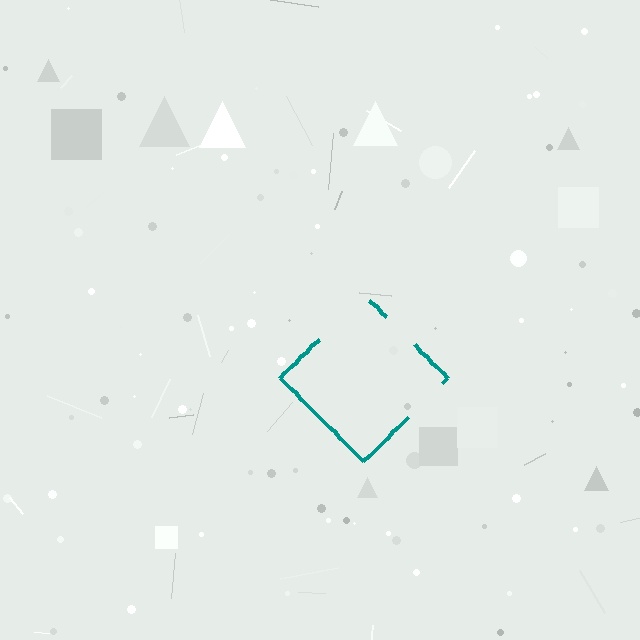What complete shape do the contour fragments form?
The contour fragments form a diamond.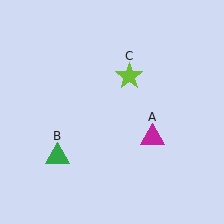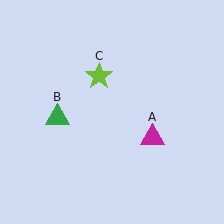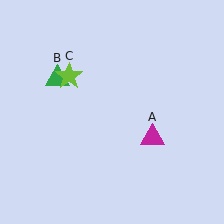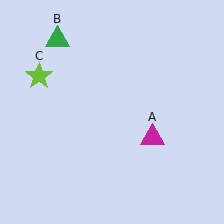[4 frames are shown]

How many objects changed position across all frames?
2 objects changed position: green triangle (object B), lime star (object C).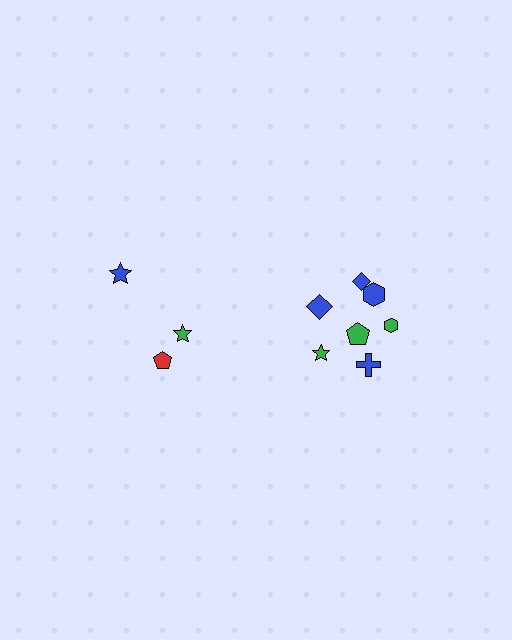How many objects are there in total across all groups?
There are 10 objects.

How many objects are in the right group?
There are 7 objects.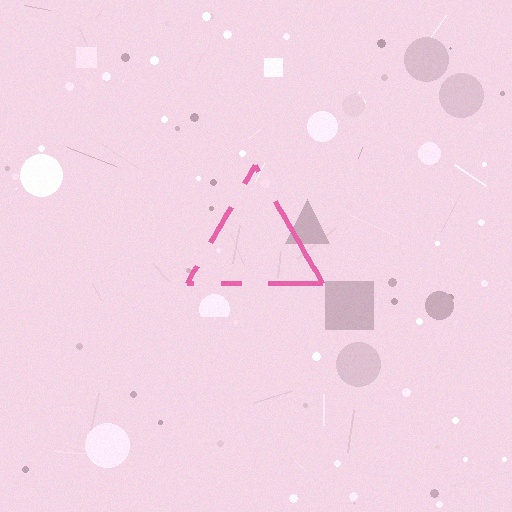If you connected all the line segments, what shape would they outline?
They would outline a triangle.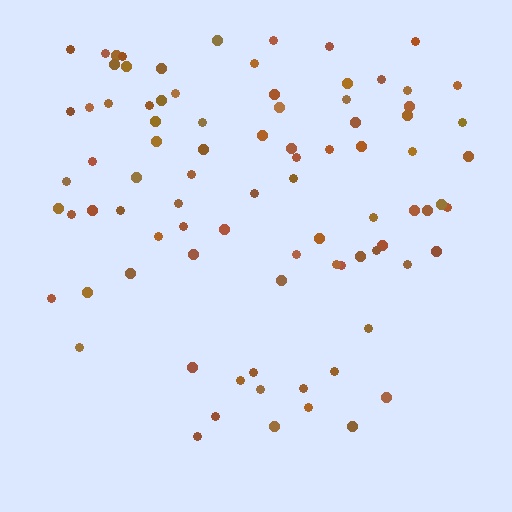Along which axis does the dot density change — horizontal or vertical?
Vertical.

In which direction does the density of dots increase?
From bottom to top, with the top side densest.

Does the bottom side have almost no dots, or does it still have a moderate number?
Still a moderate number, just noticeably fewer than the top.